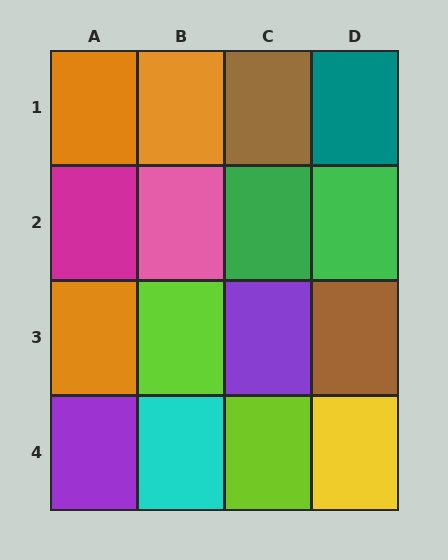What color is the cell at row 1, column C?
Brown.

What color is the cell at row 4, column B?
Cyan.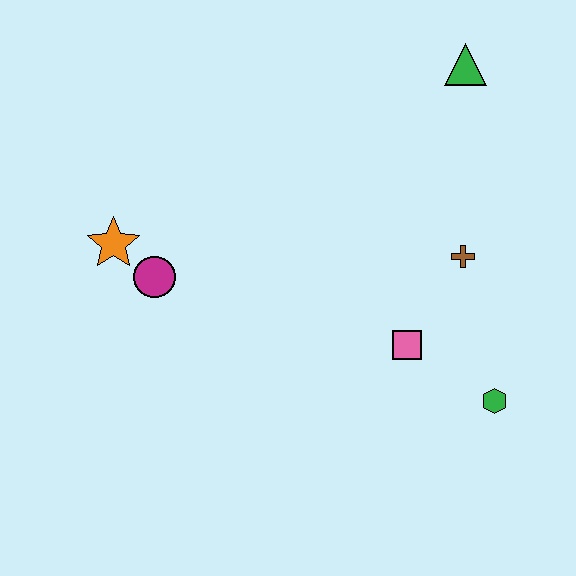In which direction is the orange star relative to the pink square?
The orange star is to the left of the pink square.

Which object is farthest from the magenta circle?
The green triangle is farthest from the magenta circle.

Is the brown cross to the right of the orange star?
Yes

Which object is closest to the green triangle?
The brown cross is closest to the green triangle.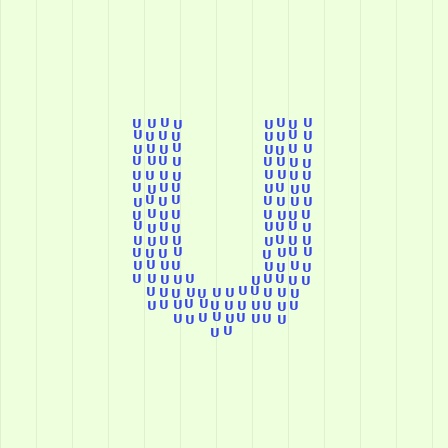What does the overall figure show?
The overall figure shows the letter U.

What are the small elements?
The small elements are letter U's.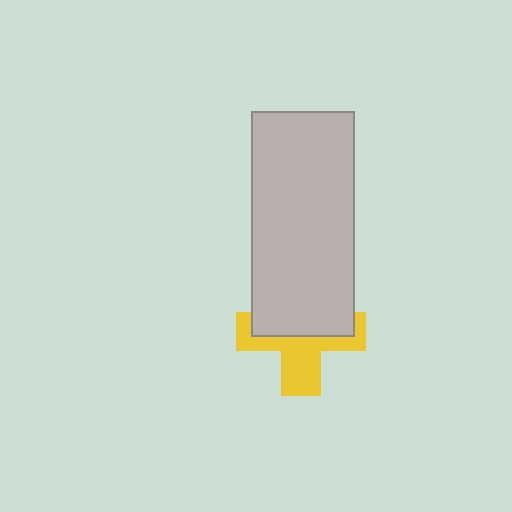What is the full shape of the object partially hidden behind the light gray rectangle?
The partially hidden object is a yellow cross.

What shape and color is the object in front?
The object in front is a light gray rectangle.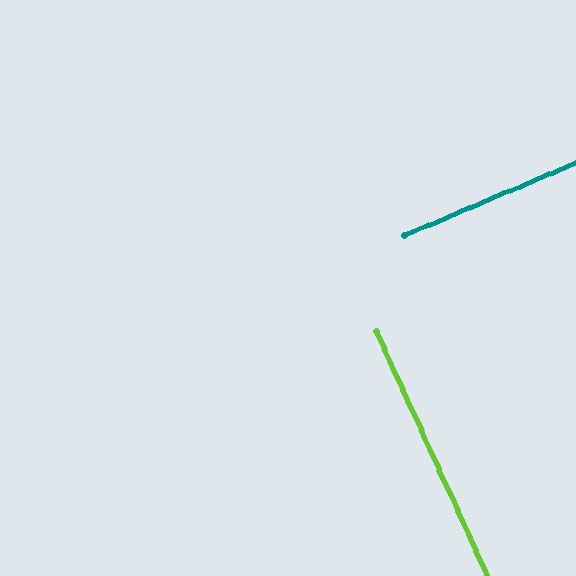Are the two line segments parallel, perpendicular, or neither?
Perpendicular — they meet at approximately 89°.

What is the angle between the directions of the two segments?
Approximately 89 degrees.